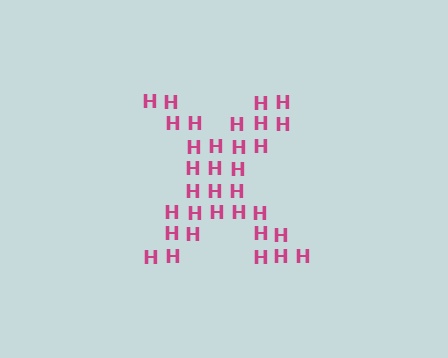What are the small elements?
The small elements are letter H's.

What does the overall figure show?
The overall figure shows the letter X.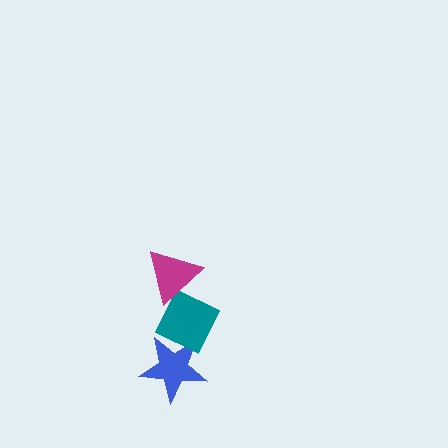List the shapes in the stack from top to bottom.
From top to bottom: the magenta triangle, the teal diamond, the blue star.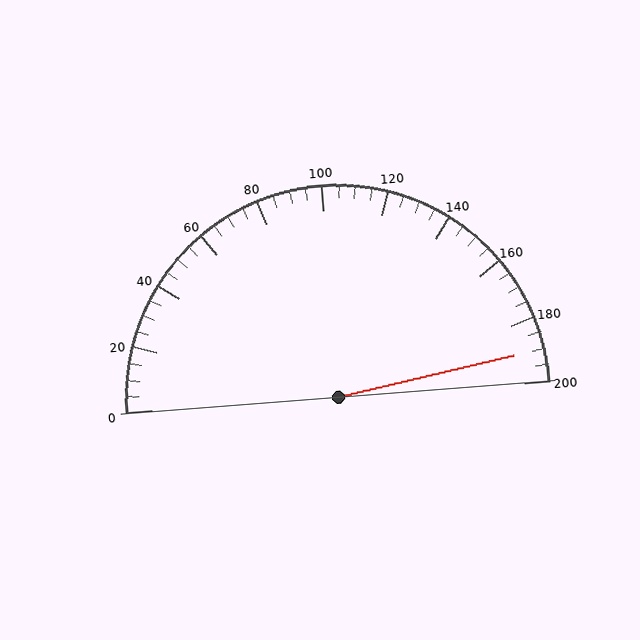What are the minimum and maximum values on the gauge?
The gauge ranges from 0 to 200.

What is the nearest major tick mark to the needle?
The nearest major tick mark is 200.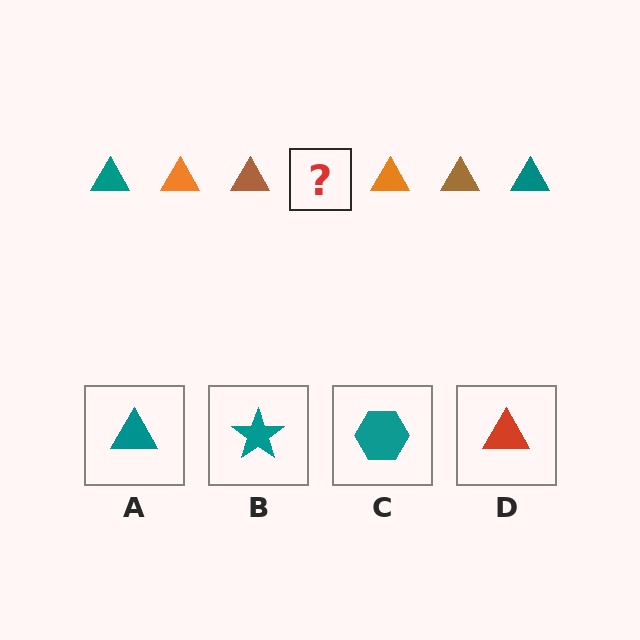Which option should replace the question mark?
Option A.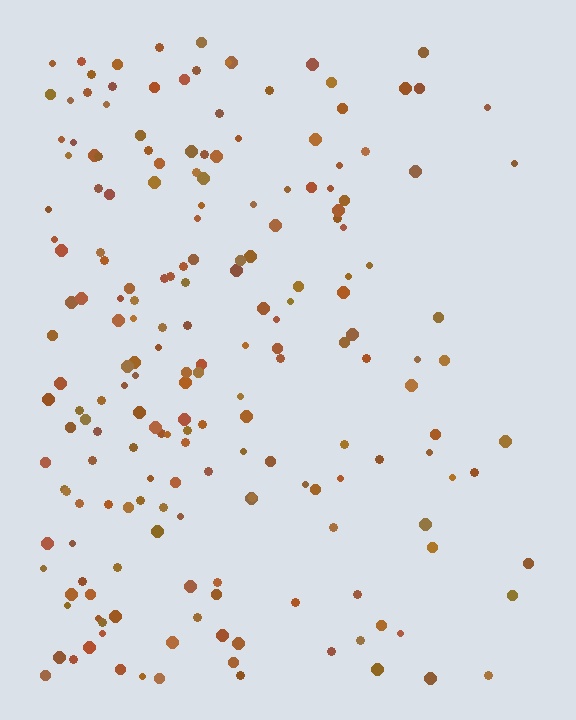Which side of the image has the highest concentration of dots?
The left.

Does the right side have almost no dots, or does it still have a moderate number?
Still a moderate number, just noticeably fewer than the left.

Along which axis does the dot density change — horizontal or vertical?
Horizontal.